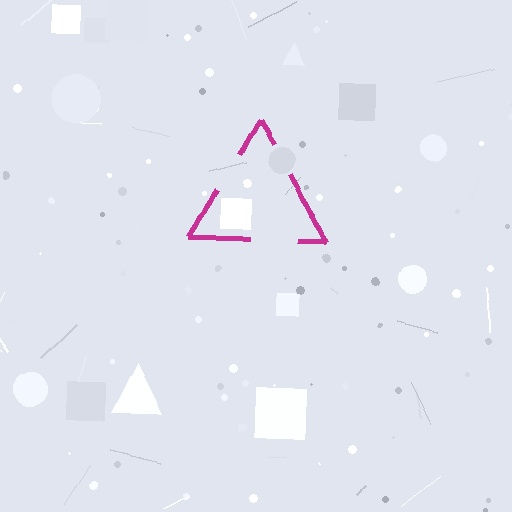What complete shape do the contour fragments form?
The contour fragments form a triangle.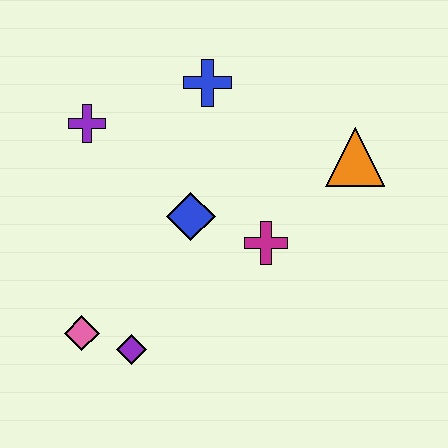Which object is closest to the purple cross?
The blue cross is closest to the purple cross.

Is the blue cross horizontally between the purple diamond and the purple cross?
No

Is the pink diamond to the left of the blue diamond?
Yes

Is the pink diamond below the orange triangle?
Yes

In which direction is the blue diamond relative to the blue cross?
The blue diamond is below the blue cross.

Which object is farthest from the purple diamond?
The orange triangle is farthest from the purple diamond.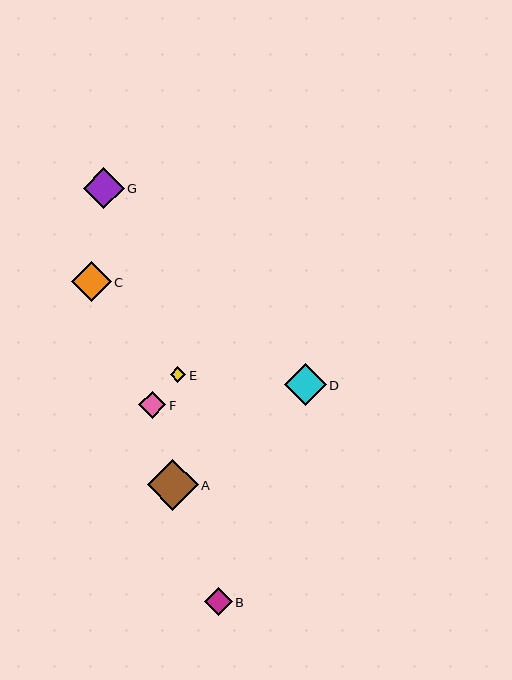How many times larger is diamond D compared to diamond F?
Diamond D is approximately 1.5 times the size of diamond F.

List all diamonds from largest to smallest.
From largest to smallest: A, D, G, C, B, F, E.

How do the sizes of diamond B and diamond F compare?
Diamond B and diamond F are approximately the same size.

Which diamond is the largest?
Diamond A is the largest with a size of approximately 51 pixels.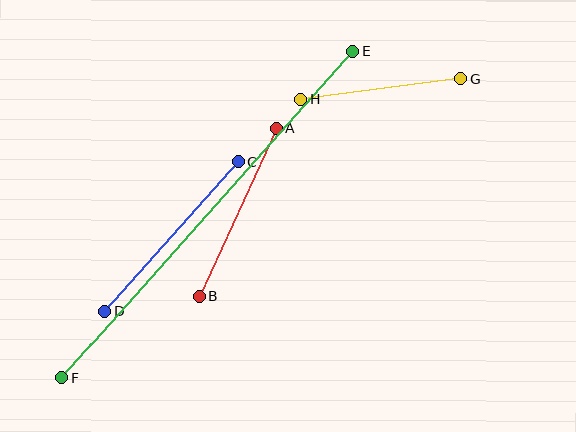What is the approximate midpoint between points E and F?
The midpoint is at approximately (207, 215) pixels.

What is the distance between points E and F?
The distance is approximately 438 pixels.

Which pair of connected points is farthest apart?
Points E and F are farthest apart.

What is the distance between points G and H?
The distance is approximately 161 pixels.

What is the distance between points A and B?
The distance is approximately 185 pixels.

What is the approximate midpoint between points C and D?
The midpoint is at approximately (172, 236) pixels.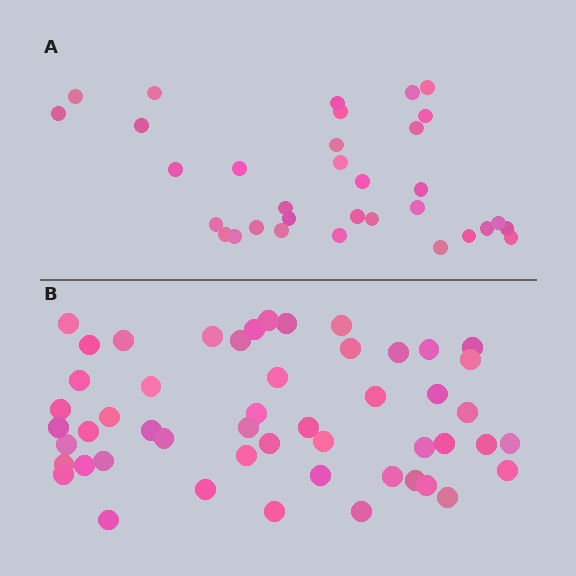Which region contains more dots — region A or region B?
Region B (the bottom region) has more dots.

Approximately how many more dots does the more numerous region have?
Region B has approximately 20 more dots than region A.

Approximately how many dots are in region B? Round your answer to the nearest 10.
About 50 dots. (The exact count is 51, which rounds to 50.)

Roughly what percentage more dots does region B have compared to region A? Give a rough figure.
About 55% more.